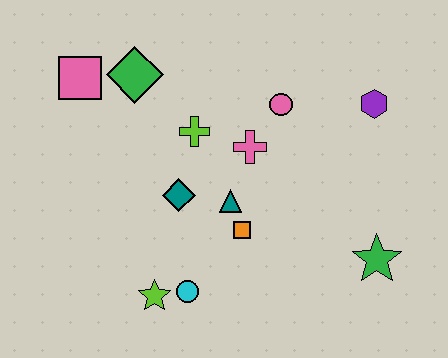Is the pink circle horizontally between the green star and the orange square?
Yes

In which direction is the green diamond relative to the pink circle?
The green diamond is to the left of the pink circle.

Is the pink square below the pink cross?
No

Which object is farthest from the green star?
The pink square is farthest from the green star.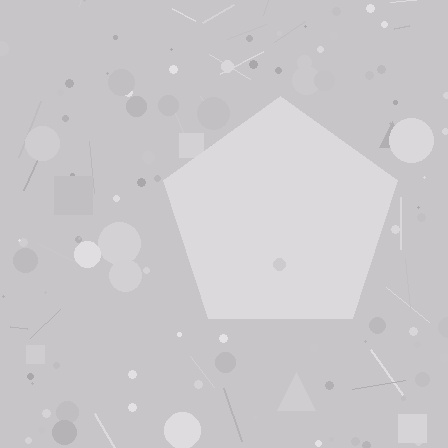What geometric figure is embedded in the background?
A pentagon is embedded in the background.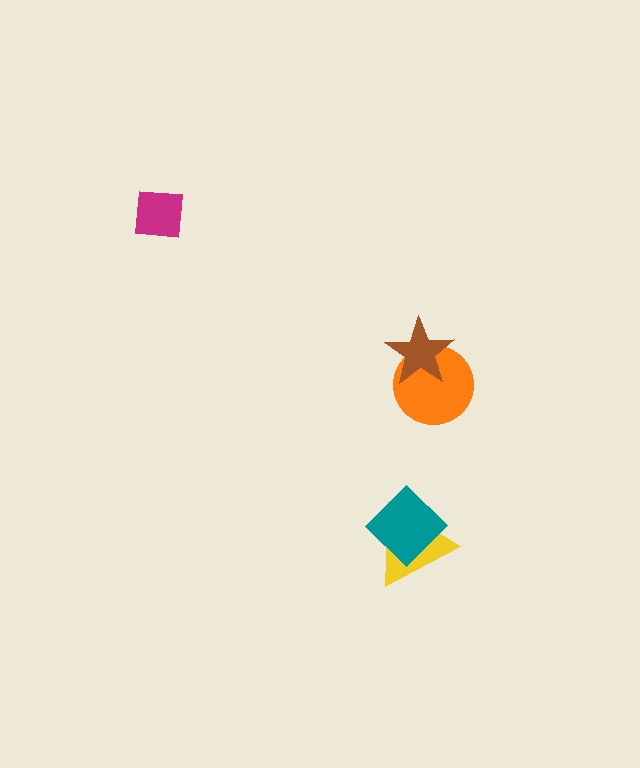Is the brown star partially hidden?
No, no other shape covers it.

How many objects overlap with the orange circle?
1 object overlaps with the orange circle.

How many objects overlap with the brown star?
1 object overlaps with the brown star.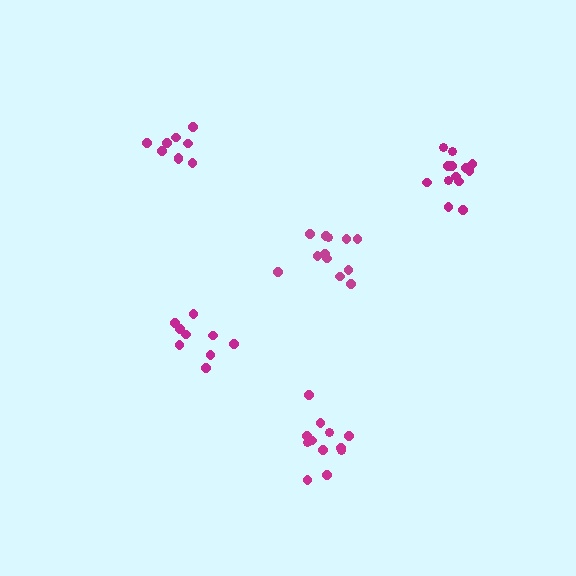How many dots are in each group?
Group 1: 10 dots, Group 2: 13 dots, Group 3: 9 dots, Group 4: 12 dots, Group 5: 12 dots (56 total).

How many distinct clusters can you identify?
There are 5 distinct clusters.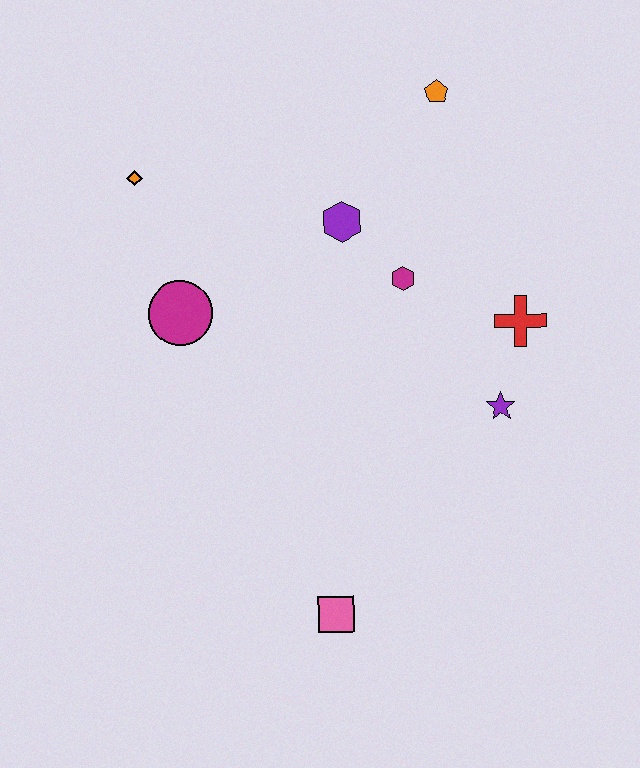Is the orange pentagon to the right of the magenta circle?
Yes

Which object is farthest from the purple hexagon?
The pink square is farthest from the purple hexagon.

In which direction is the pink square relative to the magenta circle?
The pink square is below the magenta circle.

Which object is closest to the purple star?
The red cross is closest to the purple star.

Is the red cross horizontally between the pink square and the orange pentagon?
No